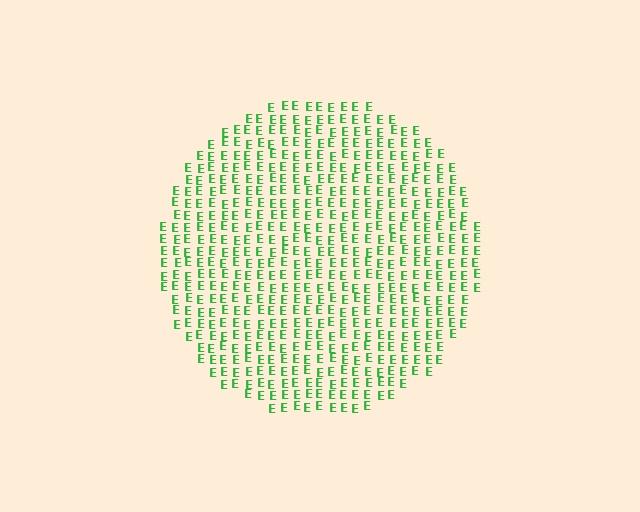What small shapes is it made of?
It is made of small letter E's.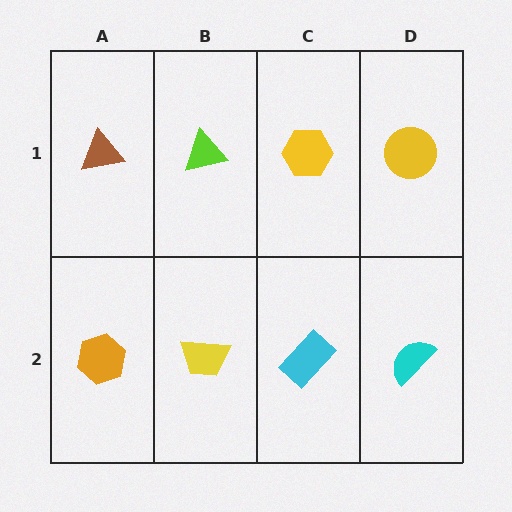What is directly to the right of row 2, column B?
A cyan rectangle.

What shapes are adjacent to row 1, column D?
A cyan semicircle (row 2, column D), a yellow hexagon (row 1, column C).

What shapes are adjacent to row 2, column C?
A yellow hexagon (row 1, column C), a yellow trapezoid (row 2, column B), a cyan semicircle (row 2, column D).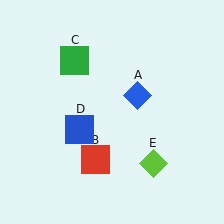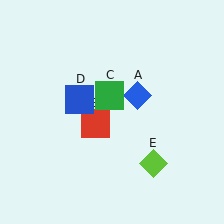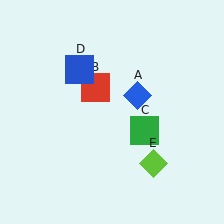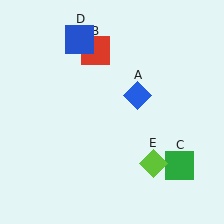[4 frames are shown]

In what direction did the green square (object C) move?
The green square (object C) moved down and to the right.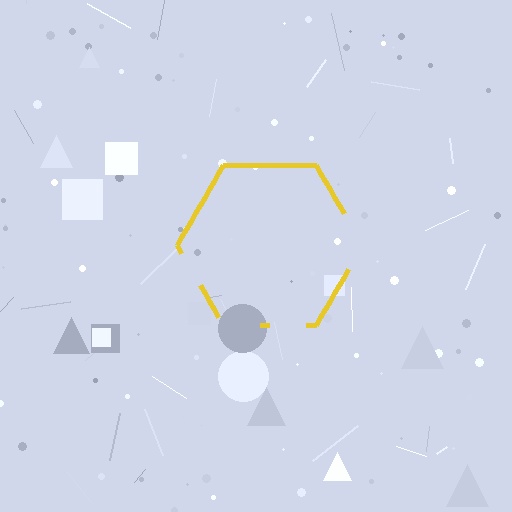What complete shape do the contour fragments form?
The contour fragments form a hexagon.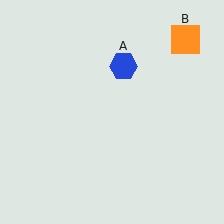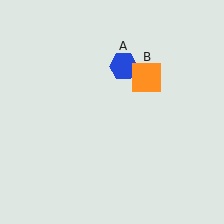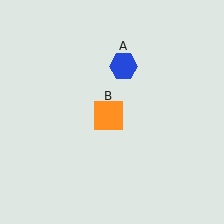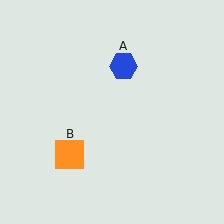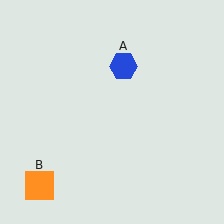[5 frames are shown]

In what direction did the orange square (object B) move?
The orange square (object B) moved down and to the left.